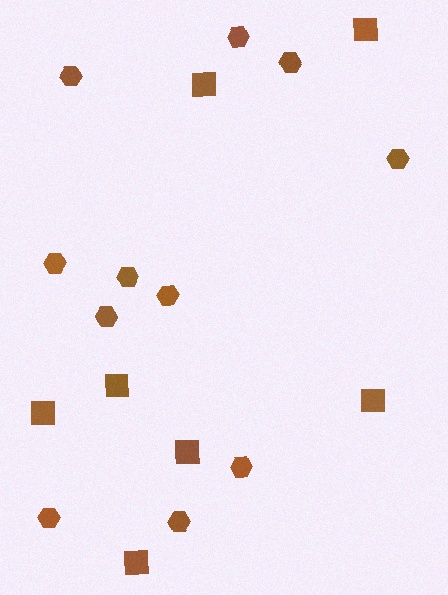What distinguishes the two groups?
There are 2 groups: one group of hexagons (11) and one group of squares (7).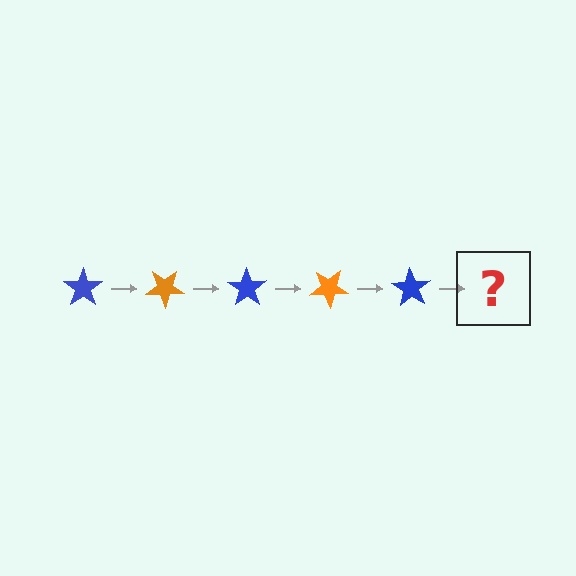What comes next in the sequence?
The next element should be an orange star, rotated 175 degrees from the start.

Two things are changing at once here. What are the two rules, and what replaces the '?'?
The two rules are that it rotates 35 degrees each step and the color cycles through blue and orange. The '?' should be an orange star, rotated 175 degrees from the start.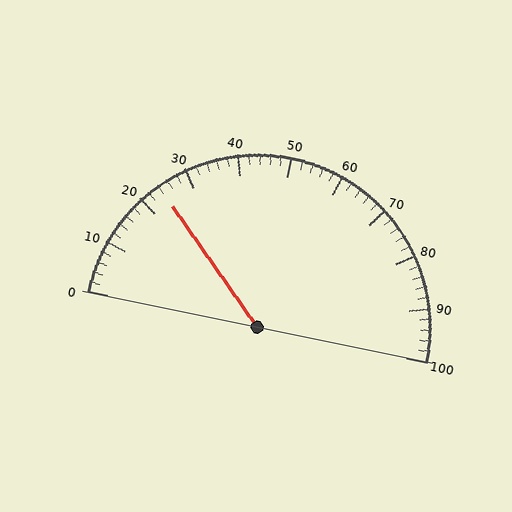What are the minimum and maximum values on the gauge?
The gauge ranges from 0 to 100.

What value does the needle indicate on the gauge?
The needle indicates approximately 24.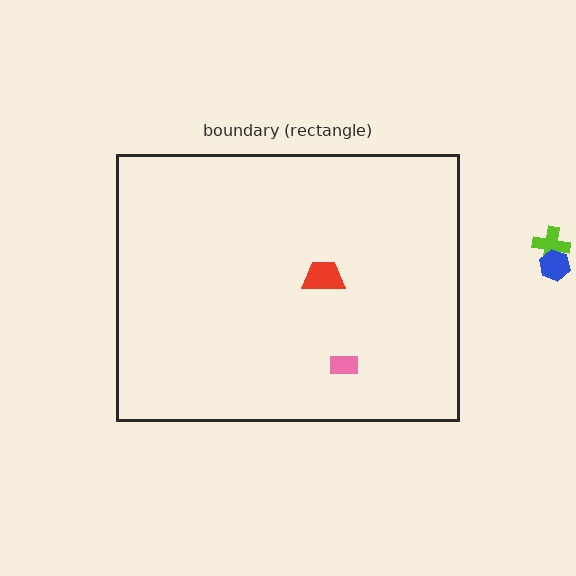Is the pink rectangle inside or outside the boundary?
Inside.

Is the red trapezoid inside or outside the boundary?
Inside.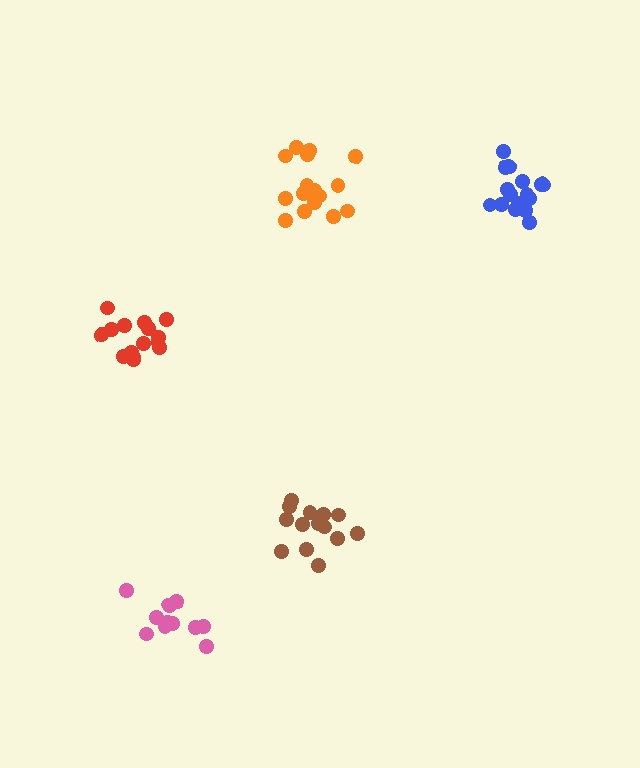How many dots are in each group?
Group 1: 14 dots, Group 2: 15 dots, Group 3: 11 dots, Group 4: 16 dots, Group 5: 16 dots (72 total).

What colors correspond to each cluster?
The clusters are colored: brown, red, pink, orange, blue.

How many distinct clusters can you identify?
There are 5 distinct clusters.